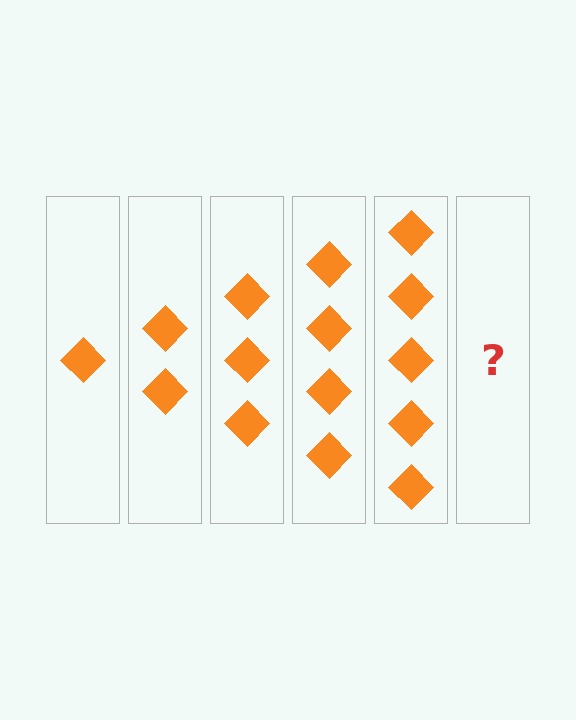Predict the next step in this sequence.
The next step is 6 diamonds.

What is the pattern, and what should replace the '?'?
The pattern is that each step adds one more diamond. The '?' should be 6 diamonds.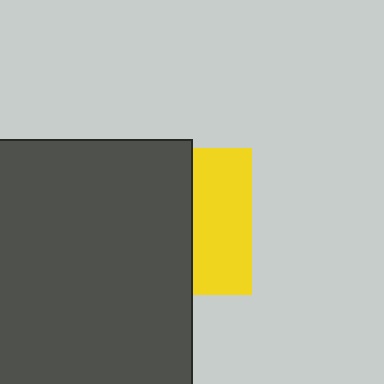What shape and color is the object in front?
The object in front is a dark gray rectangle.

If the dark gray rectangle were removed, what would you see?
You would see the complete yellow square.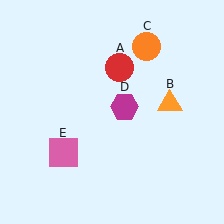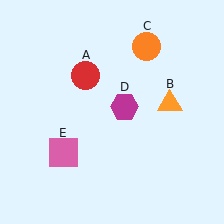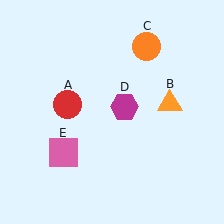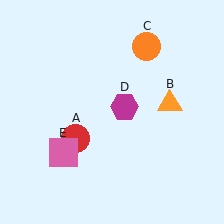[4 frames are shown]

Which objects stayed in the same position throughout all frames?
Orange triangle (object B) and orange circle (object C) and magenta hexagon (object D) and pink square (object E) remained stationary.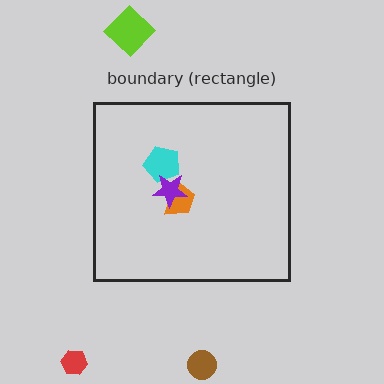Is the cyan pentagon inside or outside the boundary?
Inside.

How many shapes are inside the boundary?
3 inside, 3 outside.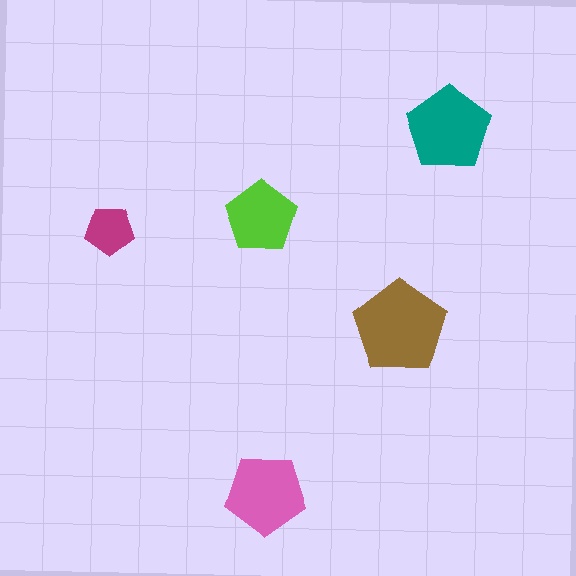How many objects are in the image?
There are 5 objects in the image.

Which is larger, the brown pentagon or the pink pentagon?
The brown one.